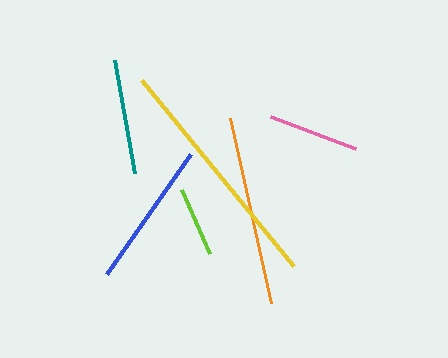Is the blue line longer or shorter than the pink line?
The blue line is longer than the pink line.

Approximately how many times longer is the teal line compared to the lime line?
The teal line is approximately 1.6 times the length of the lime line.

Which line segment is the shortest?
The lime line is the shortest at approximately 70 pixels.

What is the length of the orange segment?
The orange segment is approximately 189 pixels long.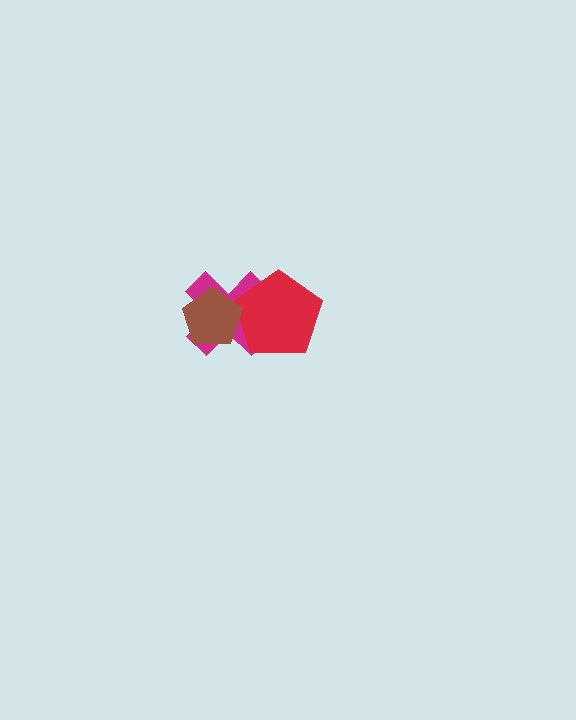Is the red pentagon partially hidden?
Yes, it is partially covered by another shape.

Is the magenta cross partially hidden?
Yes, it is partially covered by another shape.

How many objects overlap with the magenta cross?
2 objects overlap with the magenta cross.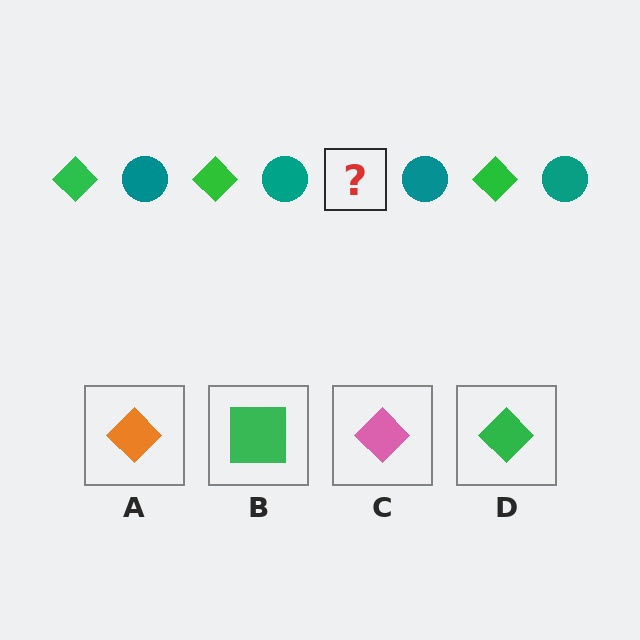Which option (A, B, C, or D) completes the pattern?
D.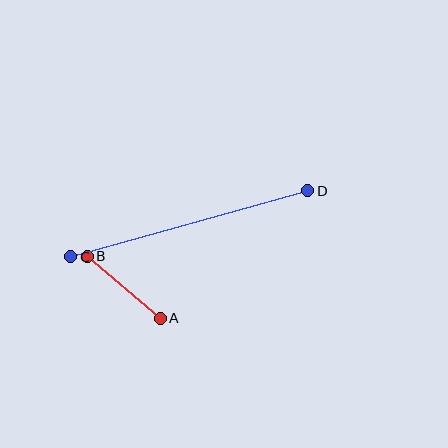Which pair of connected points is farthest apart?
Points C and D are farthest apart.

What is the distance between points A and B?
The distance is approximately 96 pixels.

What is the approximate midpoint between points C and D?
The midpoint is at approximately (189, 224) pixels.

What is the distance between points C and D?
The distance is approximately 246 pixels.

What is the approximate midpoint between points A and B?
The midpoint is at approximately (124, 287) pixels.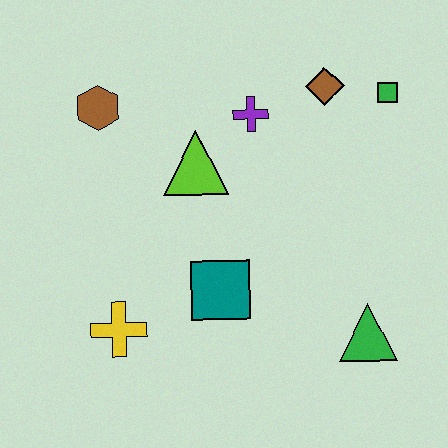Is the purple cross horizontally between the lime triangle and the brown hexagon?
No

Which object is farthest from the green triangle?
The brown hexagon is farthest from the green triangle.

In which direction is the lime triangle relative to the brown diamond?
The lime triangle is to the left of the brown diamond.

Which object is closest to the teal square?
The yellow cross is closest to the teal square.